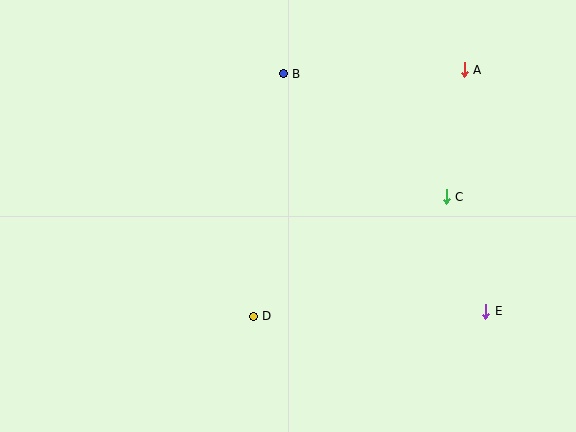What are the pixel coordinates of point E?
Point E is at (486, 311).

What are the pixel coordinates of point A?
Point A is at (464, 70).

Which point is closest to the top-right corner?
Point A is closest to the top-right corner.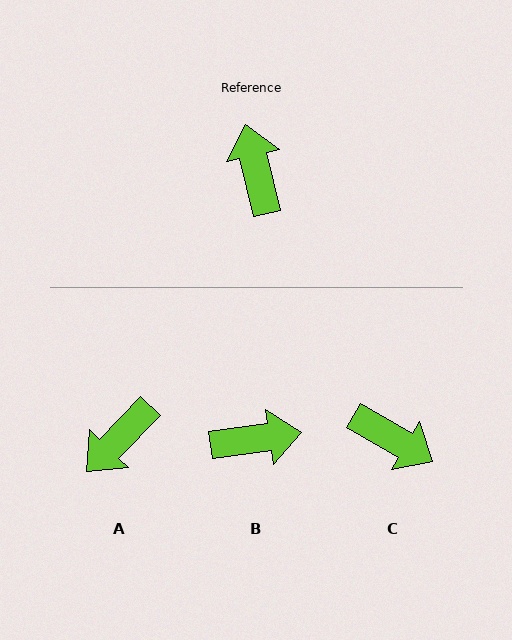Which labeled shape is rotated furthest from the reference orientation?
C, about 134 degrees away.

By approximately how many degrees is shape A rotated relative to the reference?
Approximately 122 degrees counter-clockwise.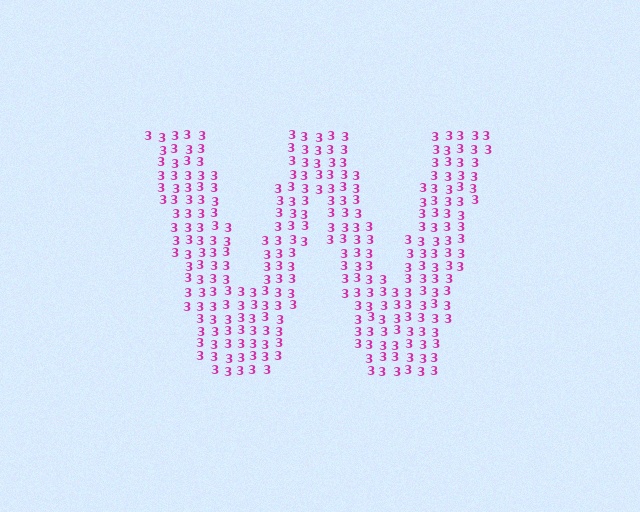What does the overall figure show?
The overall figure shows the letter W.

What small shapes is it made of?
It is made of small digit 3's.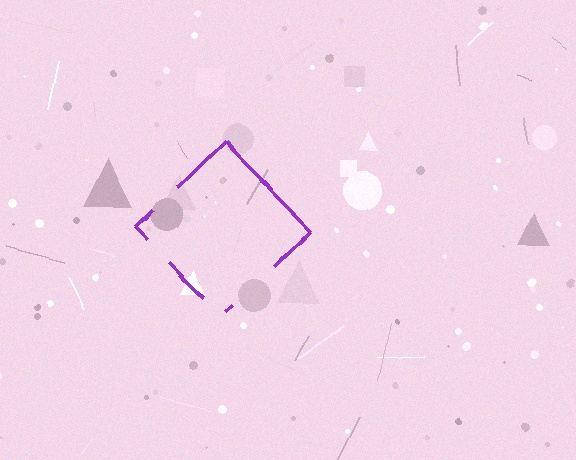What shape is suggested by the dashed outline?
The dashed outline suggests a diamond.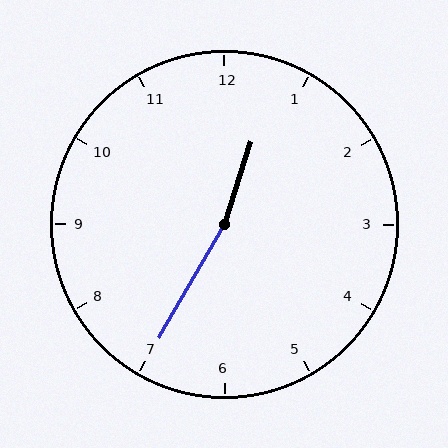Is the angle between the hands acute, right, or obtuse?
It is obtuse.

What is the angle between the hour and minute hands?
Approximately 168 degrees.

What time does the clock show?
12:35.